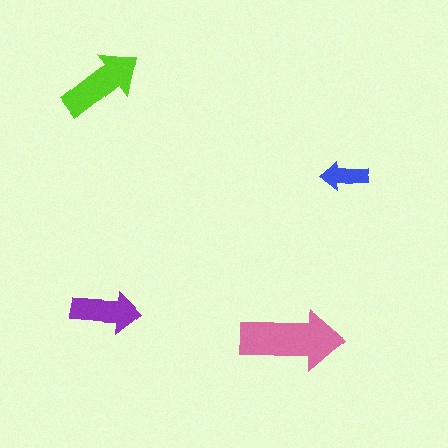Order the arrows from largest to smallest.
the pink one, the lime one, the purple one, the blue one.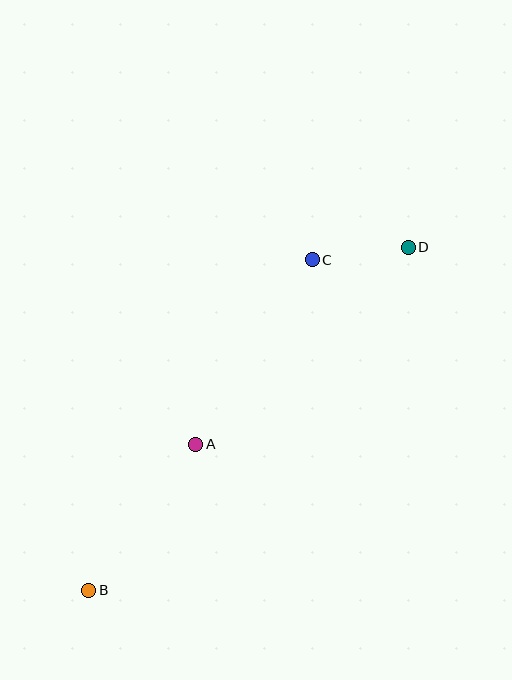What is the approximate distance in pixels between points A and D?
The distance between A and D is approximately 290 pixels.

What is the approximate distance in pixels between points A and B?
The distance between A and B is approximately 181 pixels.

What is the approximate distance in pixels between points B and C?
The distance between B and C is approximately 399 pixels.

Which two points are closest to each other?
Points C and D are closest to each other.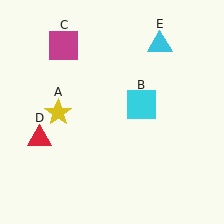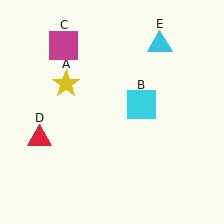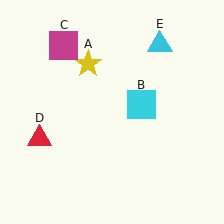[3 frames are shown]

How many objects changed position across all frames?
1 object changed position: yellow star (object A).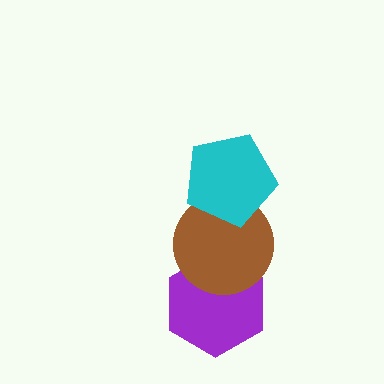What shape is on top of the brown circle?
The cyan pentagon is on top of the brown circle.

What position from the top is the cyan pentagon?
The cyan pentagon is 1st from the top.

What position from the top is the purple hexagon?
The purple hexagon is 3rd from the top.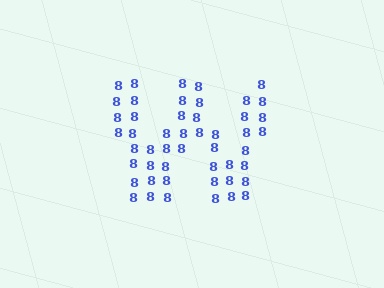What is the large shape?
The large shape is the letter W.